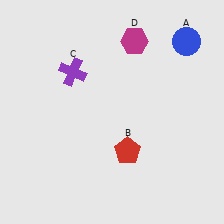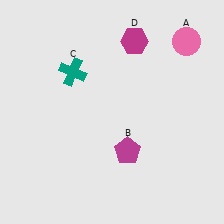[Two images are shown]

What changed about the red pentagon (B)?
In Image 1, B is red. In Image 2, it changed to magenta.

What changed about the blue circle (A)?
In Image 1, A is blue. In Image 2, it changed to pink.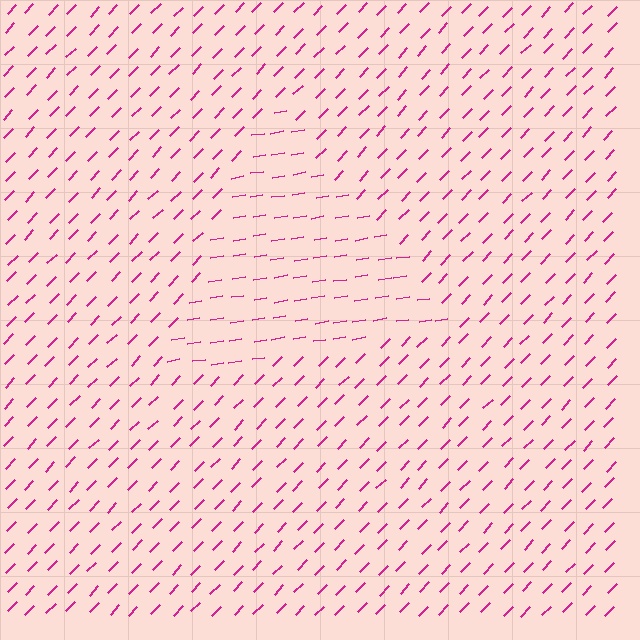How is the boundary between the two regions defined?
The boundary is defined purely by a change in line orientation (approximately 36 degrees difference). All lines are the same color and thickness.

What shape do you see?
I see a triangle.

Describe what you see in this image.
The image is filled with small magenta line segments. A triangle region in the image has lines oriented differently from the surrounding lines, creating a visible texture boundary.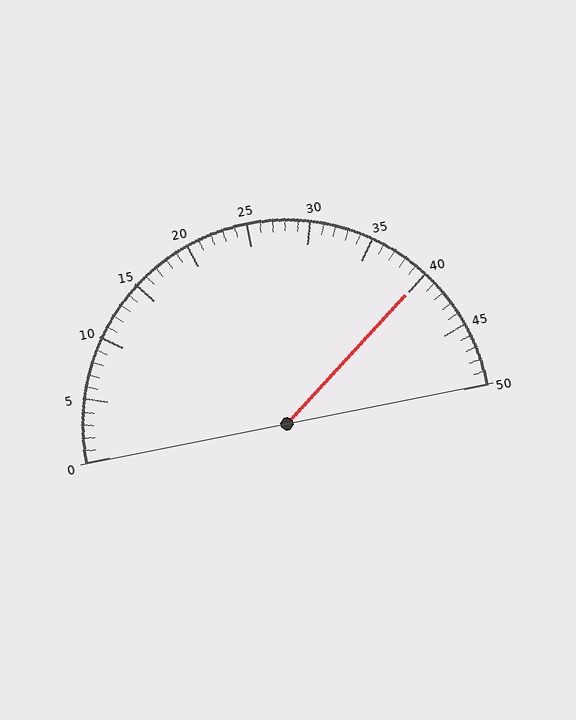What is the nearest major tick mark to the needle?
The nearest major tick mark is 40.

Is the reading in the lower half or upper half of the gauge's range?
The reading is in the upper half of the range (0 to 50).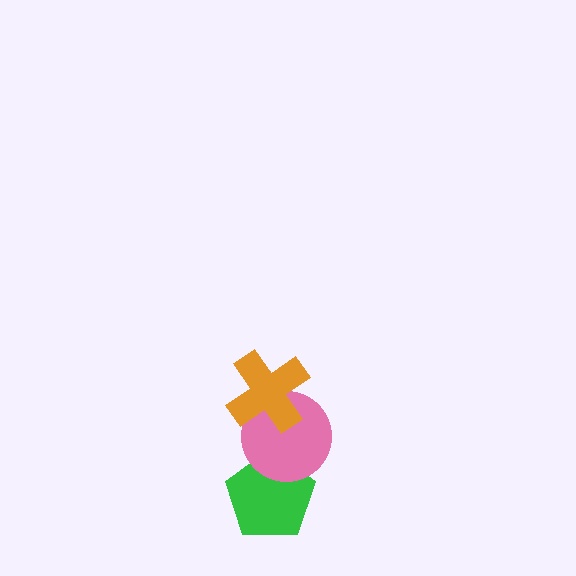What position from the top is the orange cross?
The orange cross is 1st from the top.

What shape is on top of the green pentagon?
The pink circle is on top of the green pentagon.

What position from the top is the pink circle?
The pink circle is 2nd from the top.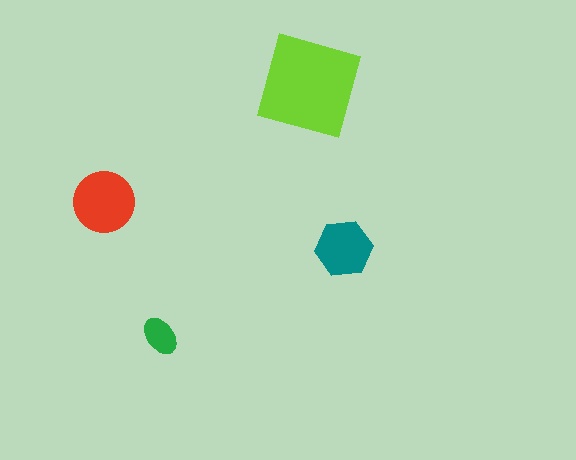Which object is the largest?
The lime diamond.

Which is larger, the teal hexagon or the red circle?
The red circle.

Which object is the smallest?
The green ellipse.